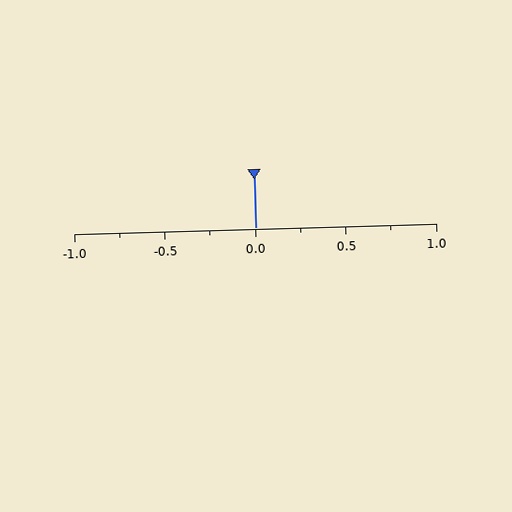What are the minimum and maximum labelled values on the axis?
The axis runs from -1.0 to 1.0.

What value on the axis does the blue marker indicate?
The marker indicates approximately 0.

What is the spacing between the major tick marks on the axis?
The major ticks are spaced 0.5 apart.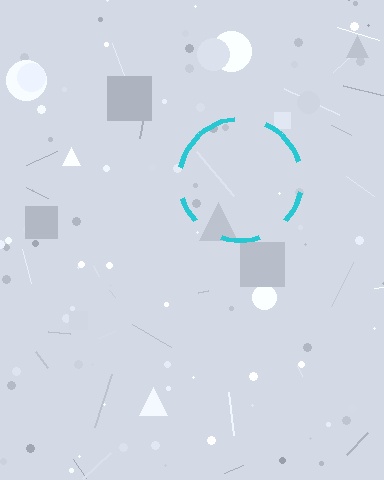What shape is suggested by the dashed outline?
The dashed outline suggests a circle.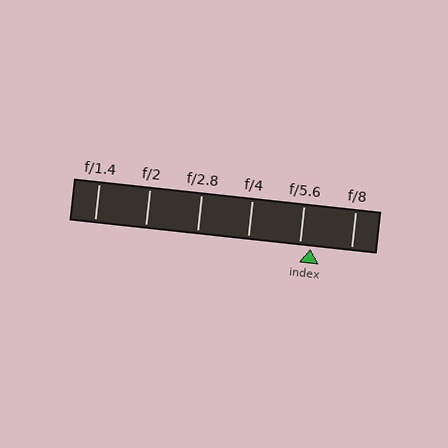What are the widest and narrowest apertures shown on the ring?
The widest aperture shown is f/1.4 and the narrowest is f/8.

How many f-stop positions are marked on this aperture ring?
There are 6 f-stop positions marked.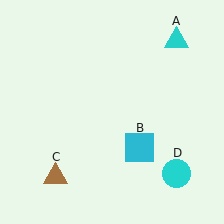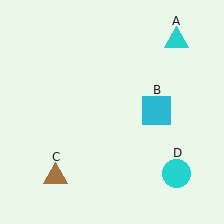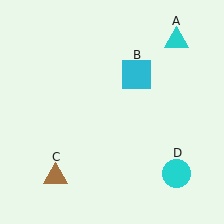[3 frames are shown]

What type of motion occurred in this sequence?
The cyan square (object B) rotated counterclockwise around the center of the scene.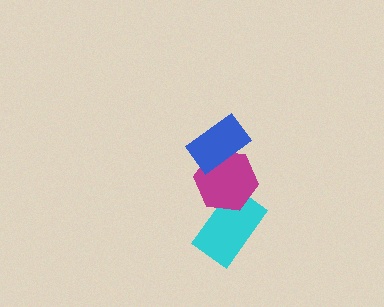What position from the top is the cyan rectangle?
The cyan rectangle is 3rd from the top.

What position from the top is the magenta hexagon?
The magenta hexagon is 2nd from the top.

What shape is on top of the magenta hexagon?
The blue rectangle is on top of the magenta hexagon.